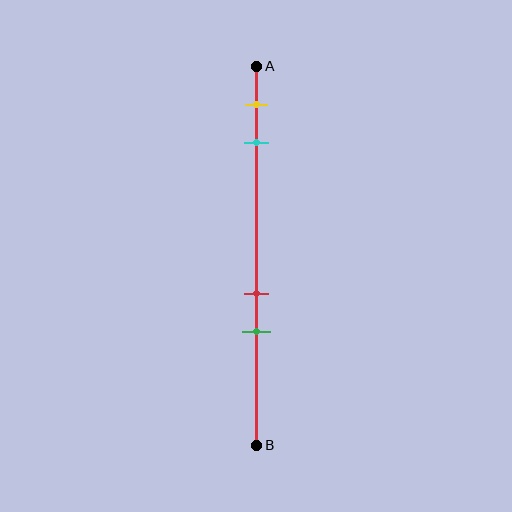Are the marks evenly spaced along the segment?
No, the marks are not evenly spaced.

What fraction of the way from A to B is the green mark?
The green mark is approximately 70% (0.7) of the way from A to B.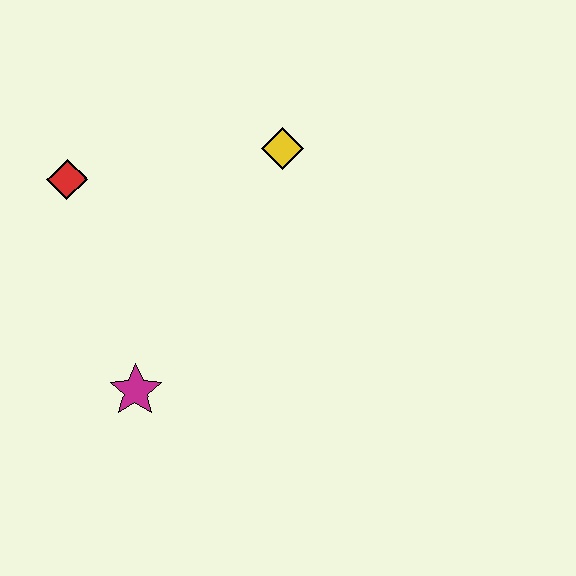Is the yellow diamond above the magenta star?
Yes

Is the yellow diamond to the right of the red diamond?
Yes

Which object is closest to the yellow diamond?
The red diamond is closest to the yellow diamond.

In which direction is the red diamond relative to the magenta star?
The red diamond is above the magenta star.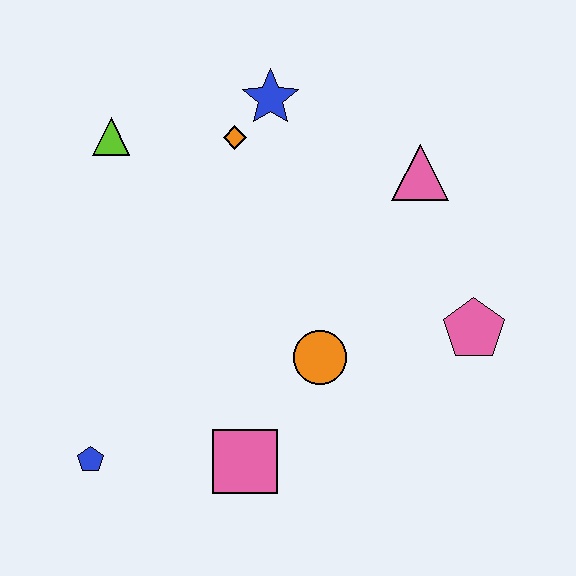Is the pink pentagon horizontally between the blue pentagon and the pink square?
No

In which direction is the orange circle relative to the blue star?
The orange circle is below the blue star.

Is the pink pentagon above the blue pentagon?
Yes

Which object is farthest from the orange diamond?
The blue pentagon is farthest from the orange diamond.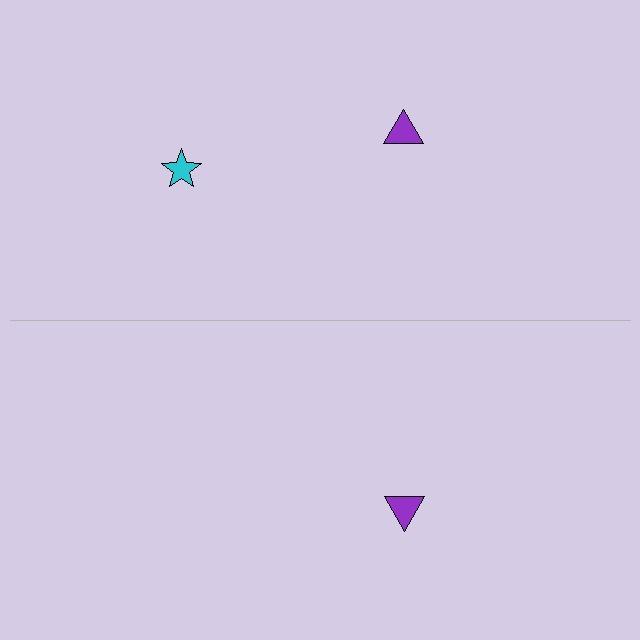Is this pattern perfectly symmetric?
No, the pattern is not perfectly symmetric. A cyan star is missing from the bottom side.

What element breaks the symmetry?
A cyan star is missing from the bottom side.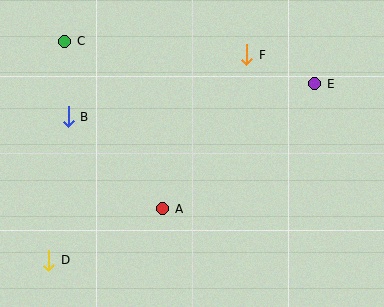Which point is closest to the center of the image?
Point A at (163, 209) is closest to the center.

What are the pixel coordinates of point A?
Point A is at (163, 209).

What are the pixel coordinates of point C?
Point C is at (65, 41).